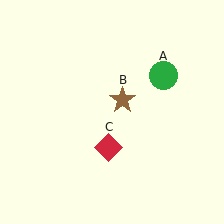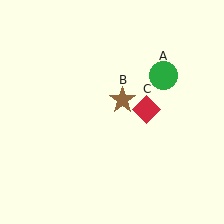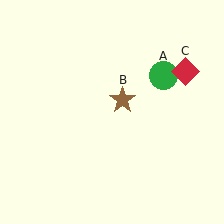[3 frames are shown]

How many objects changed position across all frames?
1 object changed position: red diamond (object C).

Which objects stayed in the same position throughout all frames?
Green circle (object A) and brown star (object B) remained stationary.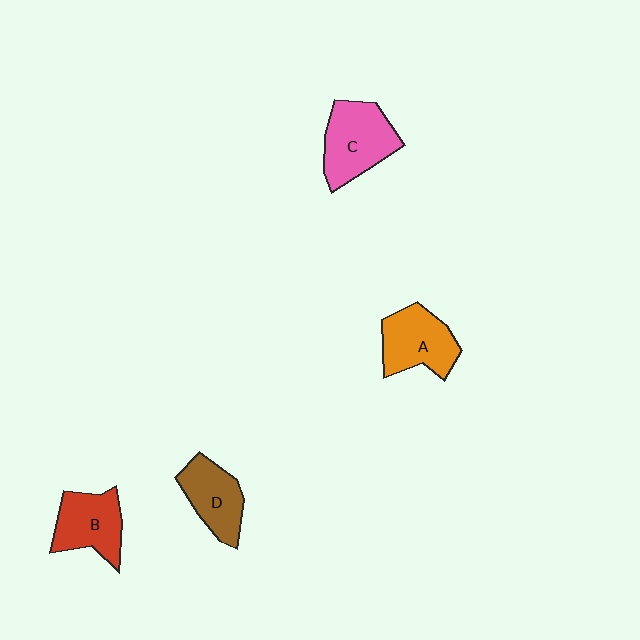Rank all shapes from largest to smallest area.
From largest to smallest: C (pink), A (orange), B (red), D (brown).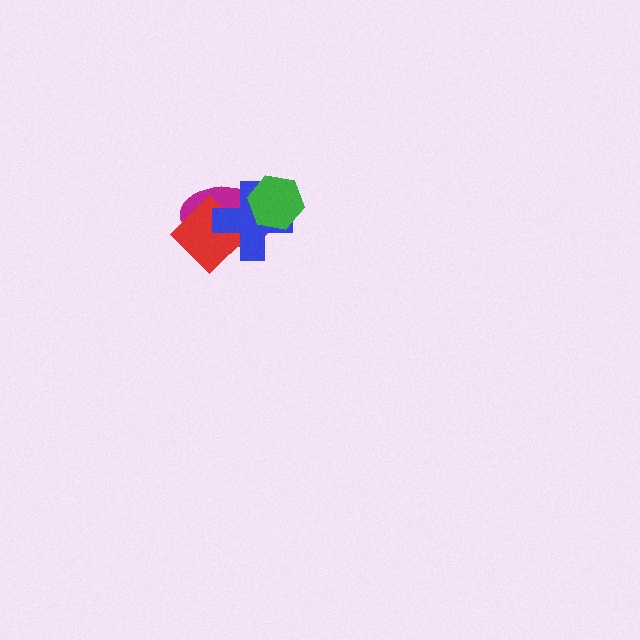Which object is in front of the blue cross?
The green hexagon is in front of the blue cross.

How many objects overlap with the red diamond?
2 objects overlap with the red diamond.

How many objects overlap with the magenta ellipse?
3 objects overlap with the magenta ellipse.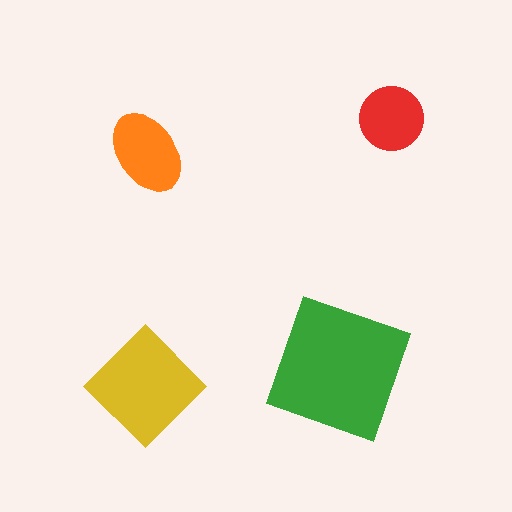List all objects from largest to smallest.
The green square, the yellow diamond, the orange ellipse, the red circle.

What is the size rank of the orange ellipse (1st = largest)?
3rd.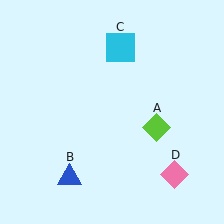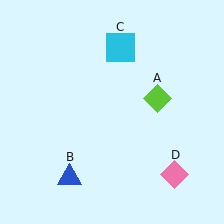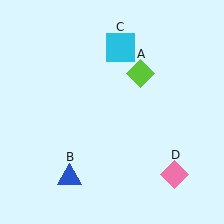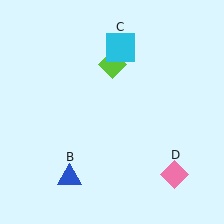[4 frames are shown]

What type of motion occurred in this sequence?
The lime diamond (object A) rotated counterclockwise around the center of the scene.